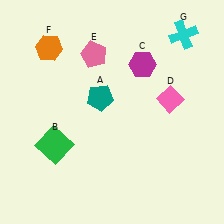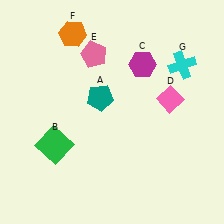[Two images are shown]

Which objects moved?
The objects that moved are: the orange hexagon (F), the cyan cross (G).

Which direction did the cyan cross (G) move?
The cyan cross (G) moved down.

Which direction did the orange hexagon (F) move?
The orange hexagon (F) moved right.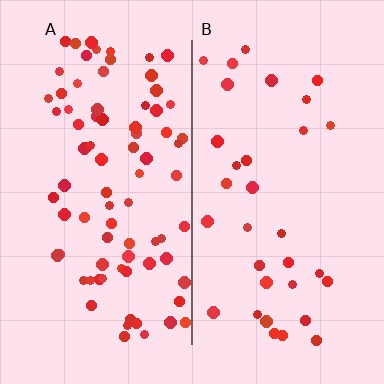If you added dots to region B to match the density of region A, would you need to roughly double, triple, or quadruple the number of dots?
Approximately double.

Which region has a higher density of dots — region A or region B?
A (the left).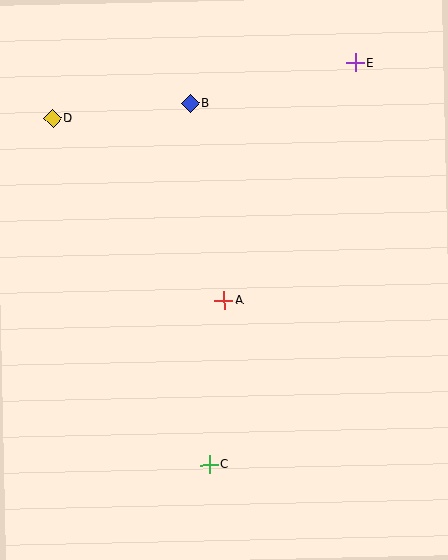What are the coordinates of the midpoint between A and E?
The midpoint between A and E is at (290, 181).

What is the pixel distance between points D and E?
The distance between D and E is 308 pixels.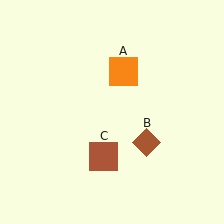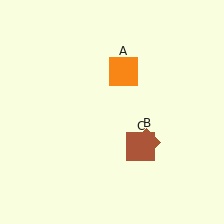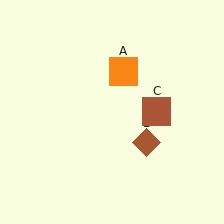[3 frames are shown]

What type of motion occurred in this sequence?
The brown square (object C) rotated counterclockwise around the center of the scene.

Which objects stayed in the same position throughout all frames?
Orange square (object A) and brown diamond (object B) remained stationary.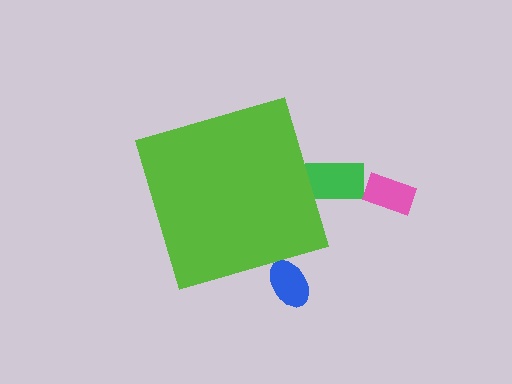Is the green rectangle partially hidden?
Yes, the green rectangle is partially hidden behind the lime diamond.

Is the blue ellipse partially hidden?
Yes, the blue ellipse is partially hidden behind the lime diamond.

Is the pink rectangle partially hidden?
No, the pink rectangle is fully visible.